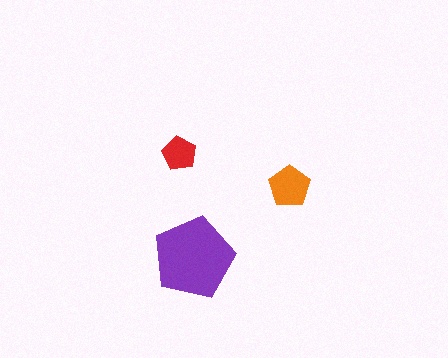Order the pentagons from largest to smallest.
the purple one, the orange one, the red one.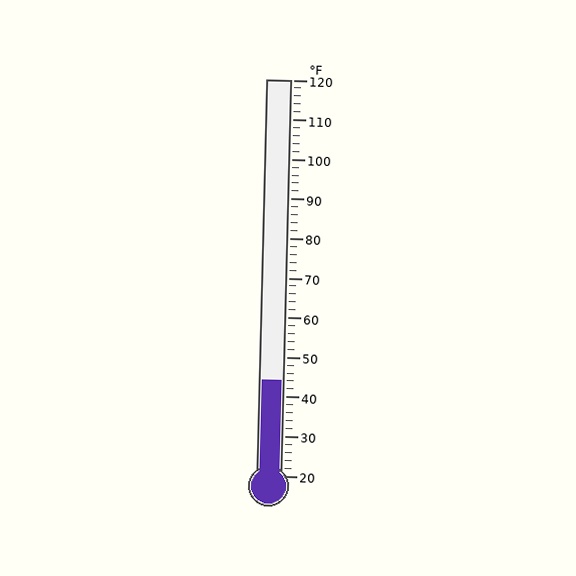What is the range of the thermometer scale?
The thermometer scale ranges from 20°F to 120°F.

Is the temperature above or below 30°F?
The temperature is above 30°F.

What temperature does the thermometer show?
The thermometer shows approximately 44°F.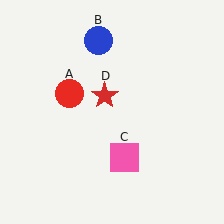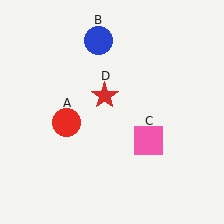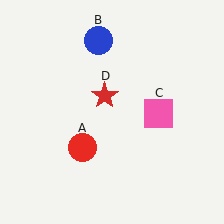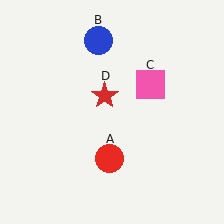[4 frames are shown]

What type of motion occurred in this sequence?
The red circle (object A), pink square (object C) rotated counterclockwise around the center of the scene.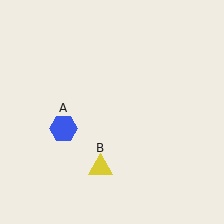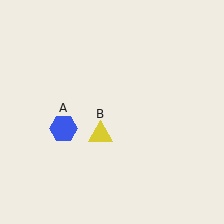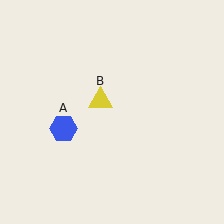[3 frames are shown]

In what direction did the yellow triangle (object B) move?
The yellow triangle (object B) moved up.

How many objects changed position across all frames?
1 object changed position: yellow triangle (object B).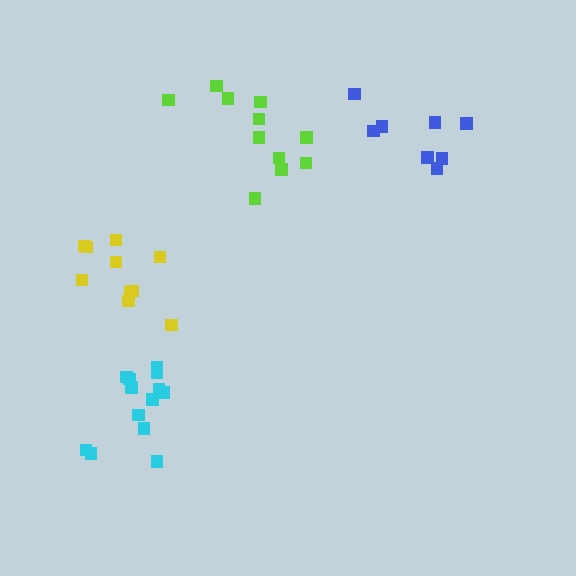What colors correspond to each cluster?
The clusters are colored: yellow, cyan, blue, lime.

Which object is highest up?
The blue cluster is topmost.